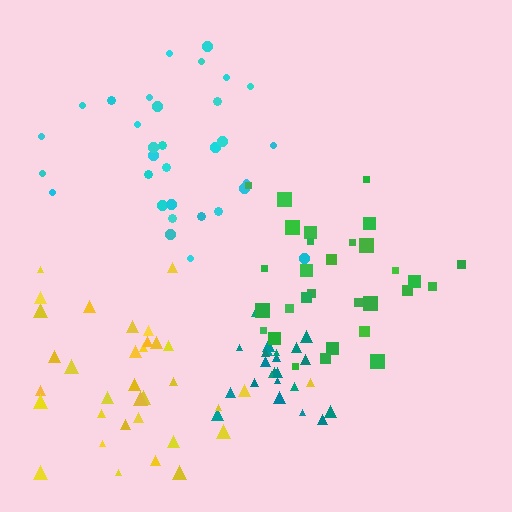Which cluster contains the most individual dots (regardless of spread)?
Yellow (34).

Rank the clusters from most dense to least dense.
teal, yellow, cyan, green.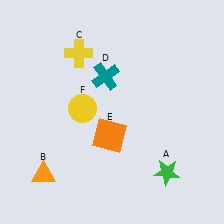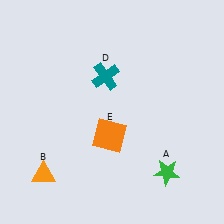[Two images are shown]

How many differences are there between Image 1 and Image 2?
There are 2 differences between the two images.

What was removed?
The yellow circle (F), the yellow cross (C) were removed in Image 2.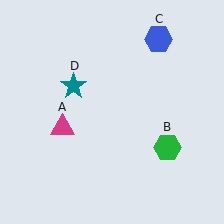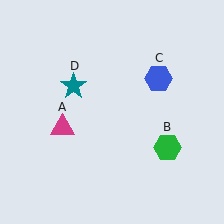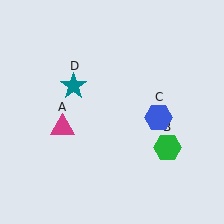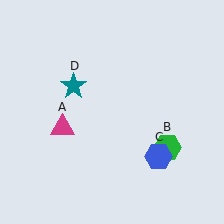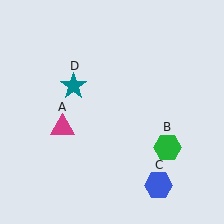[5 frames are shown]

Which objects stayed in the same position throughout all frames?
Magenta triangle (object A) and green hexagon (object B) and teal star (object D) remained stationary.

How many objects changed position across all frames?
1 object changed position: blue hexagon (object C).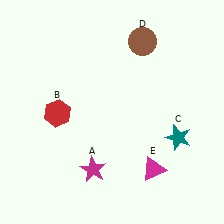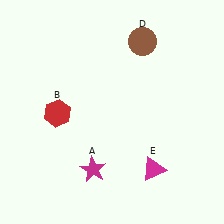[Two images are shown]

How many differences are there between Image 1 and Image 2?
There is 1 difference between the two images.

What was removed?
The teal star (C) was removed in Image 2.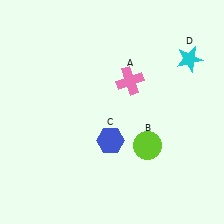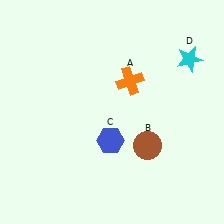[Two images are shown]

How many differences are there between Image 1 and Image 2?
There are 2 differences between the two images.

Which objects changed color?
A changed from pink to orange. B changed from lime to brown.